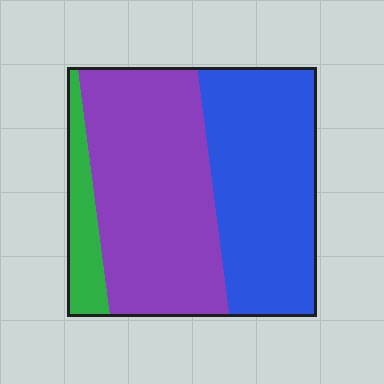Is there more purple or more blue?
Purple.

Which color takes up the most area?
Purple, at roughly 50%.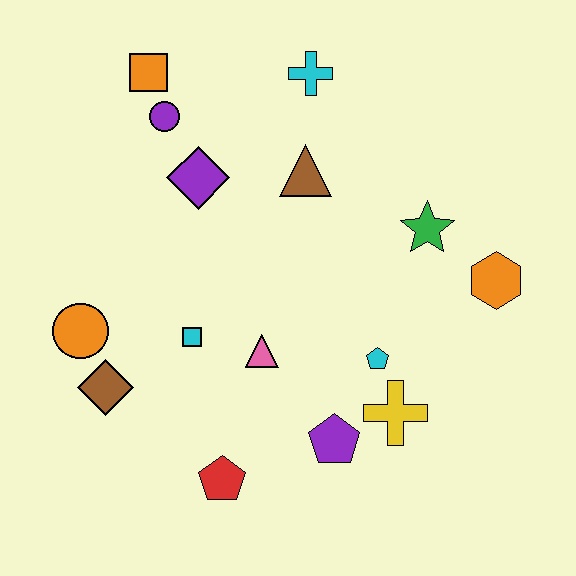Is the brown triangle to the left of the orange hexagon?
Yes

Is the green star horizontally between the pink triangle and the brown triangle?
No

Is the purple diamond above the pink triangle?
Yes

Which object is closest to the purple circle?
The orange square is closest to the purple circle.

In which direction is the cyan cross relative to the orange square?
The cyan cross is to the right of the orange square.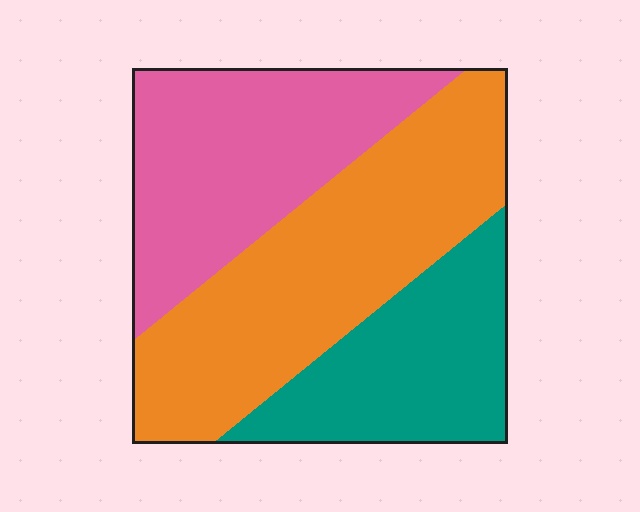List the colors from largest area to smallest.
From largest to smallest: orange, pink, teal.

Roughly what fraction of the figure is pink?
Pink covers 33% of the figure.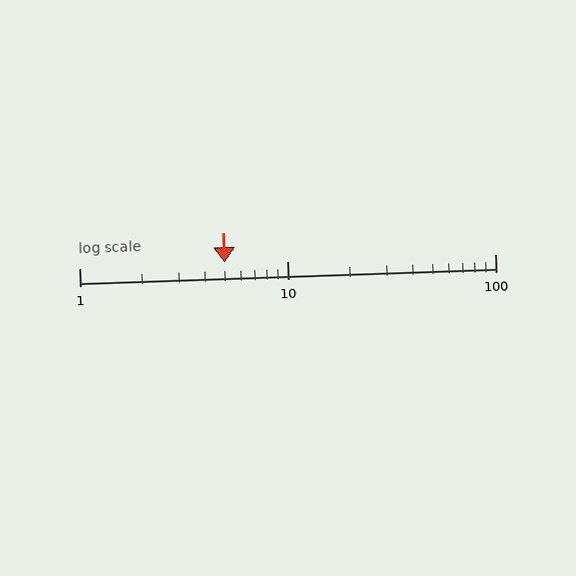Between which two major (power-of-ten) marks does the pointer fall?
The pointer is between 1 and 10.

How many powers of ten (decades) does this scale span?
The scale spans 2 decades, from 1 to 100.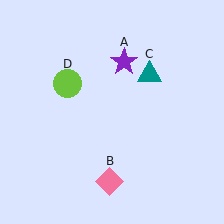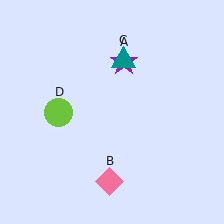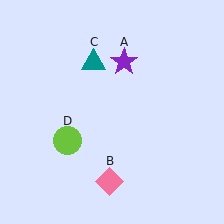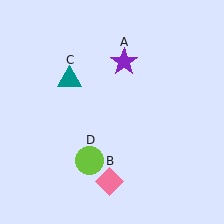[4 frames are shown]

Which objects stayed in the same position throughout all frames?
Purple star (object A) and pink diamond (object B) remained stationary.